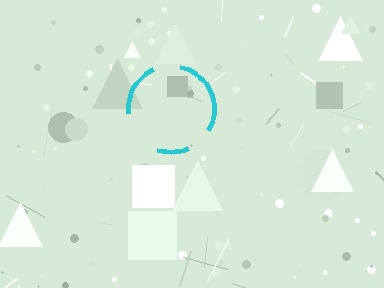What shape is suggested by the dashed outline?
The dashed outline suggests a circle.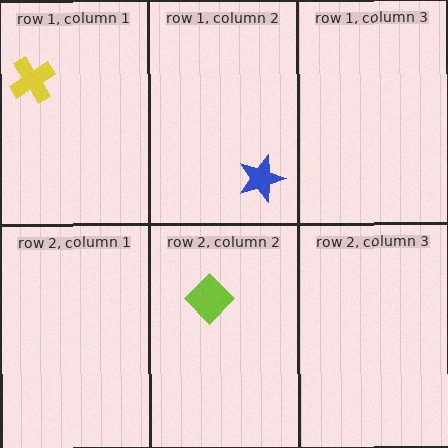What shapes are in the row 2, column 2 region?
The lime diamond.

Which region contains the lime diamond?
The row 2, column 2 region.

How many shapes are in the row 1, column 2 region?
1.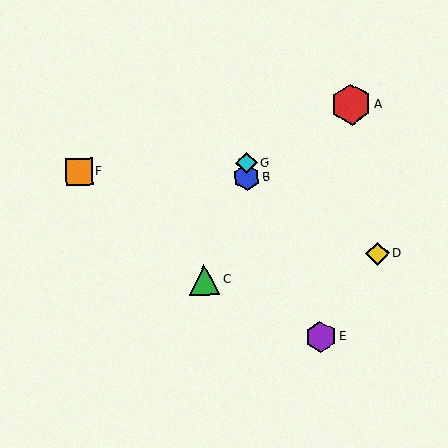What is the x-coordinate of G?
Object G is at x≈246.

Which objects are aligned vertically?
Objects B, G are aligned vertically.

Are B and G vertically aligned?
Yes, both are at x≈247.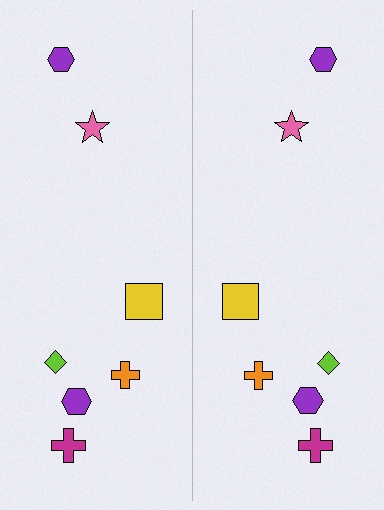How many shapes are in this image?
There are 14 shapes in this image.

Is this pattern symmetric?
Yes, this pattern has bilateral (reflection) symmetry.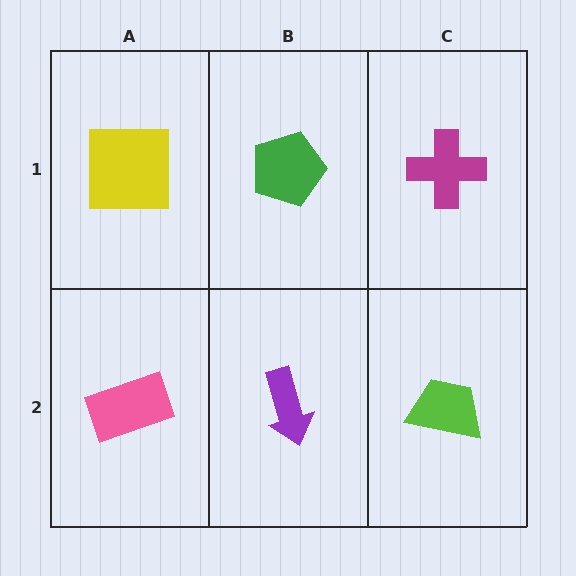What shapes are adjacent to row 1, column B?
A purple arrow (row 2, column B), a yellow square (row 1, column A), a magenta cross (row 1, column C).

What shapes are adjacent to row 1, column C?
A lime trapezoid (row 2, column C), a green pentagon (row 1, column B).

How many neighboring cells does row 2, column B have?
3.